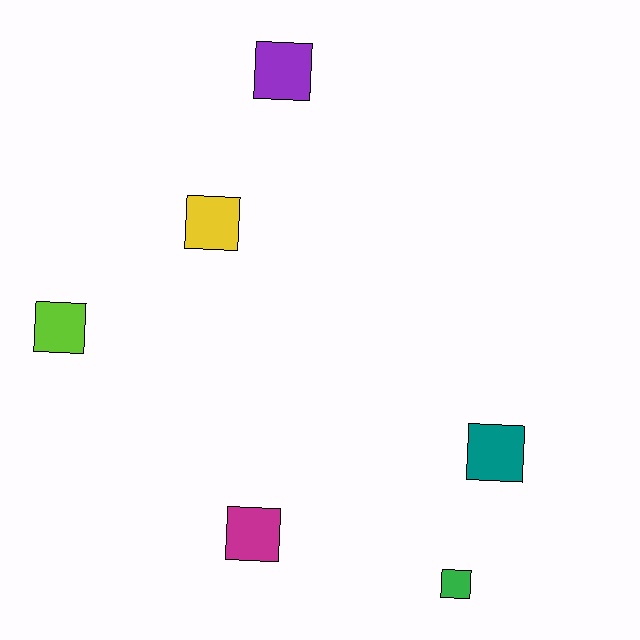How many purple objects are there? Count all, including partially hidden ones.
There is 1 purple object.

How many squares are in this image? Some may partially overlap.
There are 6 squares.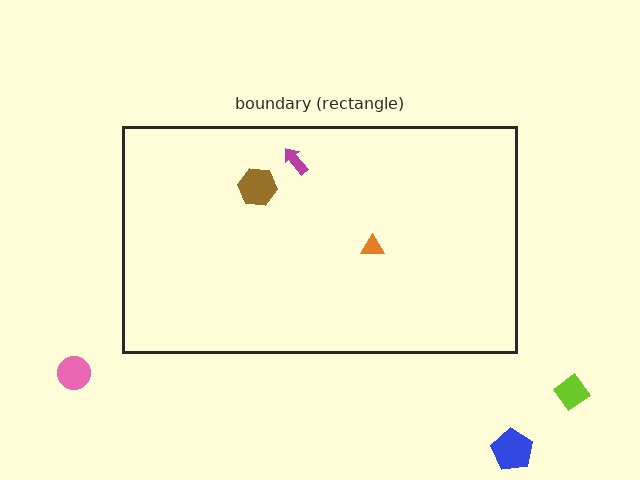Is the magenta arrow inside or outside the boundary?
Inside.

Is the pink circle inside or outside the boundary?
Outside.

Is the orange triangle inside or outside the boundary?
Inside.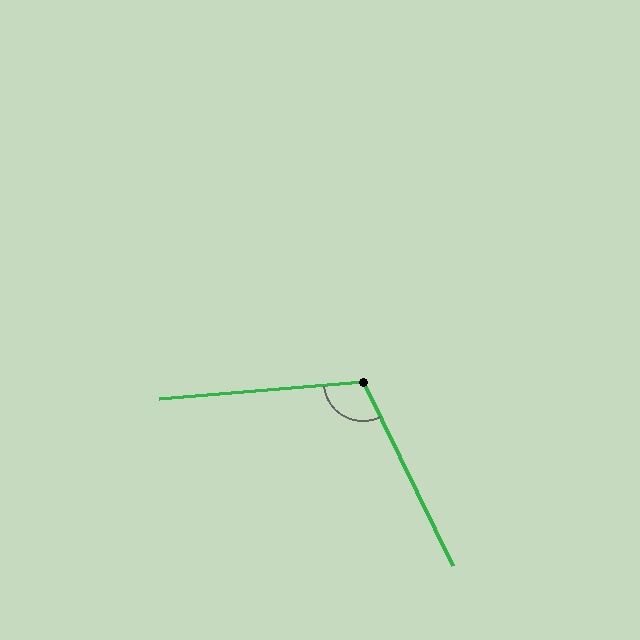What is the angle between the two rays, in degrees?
Approximately 111 degrees.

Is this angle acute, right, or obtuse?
It is obtuse.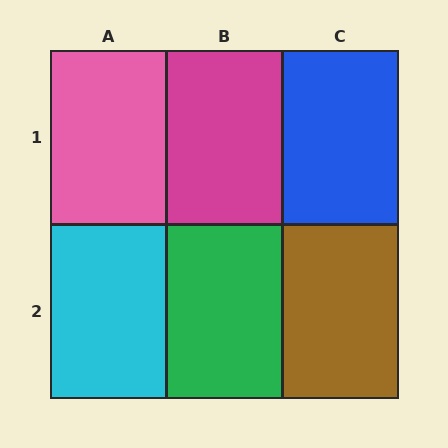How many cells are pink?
1 cell is pink.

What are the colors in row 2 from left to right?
Cyan, green, brown.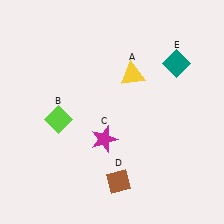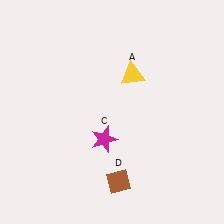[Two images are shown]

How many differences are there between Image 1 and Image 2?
There are 2 differences between the two images.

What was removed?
The lime diamond (B), the teal diamond (E) were removed in Image 2.